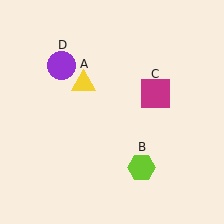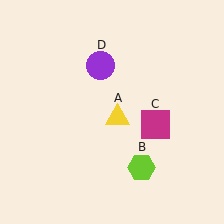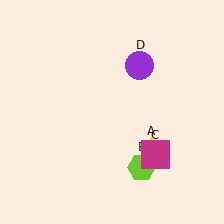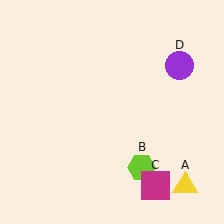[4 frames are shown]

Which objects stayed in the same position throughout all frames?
Lime hexagon (object B) remained stationary.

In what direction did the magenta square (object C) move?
The magenta square (object C) moved down.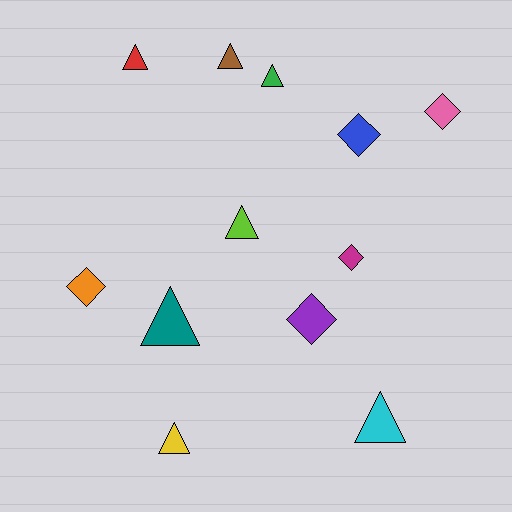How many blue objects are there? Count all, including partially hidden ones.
There is 1 blue object.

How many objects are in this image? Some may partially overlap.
There are 12 objects.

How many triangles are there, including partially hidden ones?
There are 7 triangles.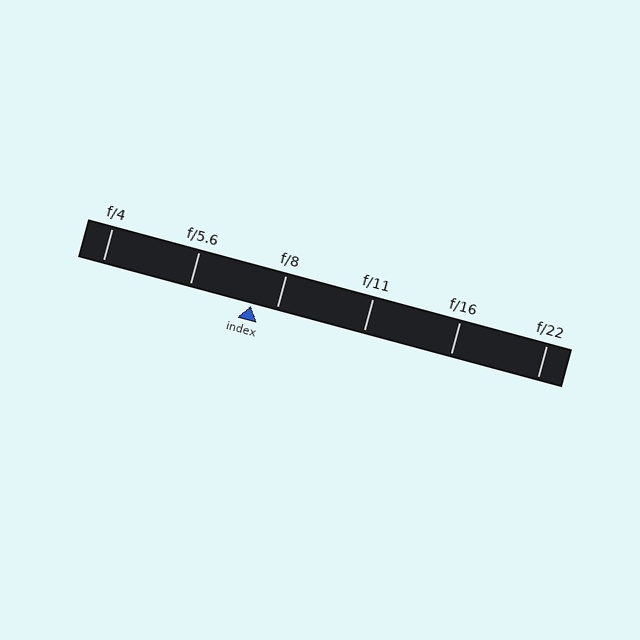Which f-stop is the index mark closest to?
The index mark is closest to f/8.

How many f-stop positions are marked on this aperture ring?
There are 6 f-stop positions marked.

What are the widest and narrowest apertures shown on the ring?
The widest aperture shown is f/4 and the narrowest is f/22.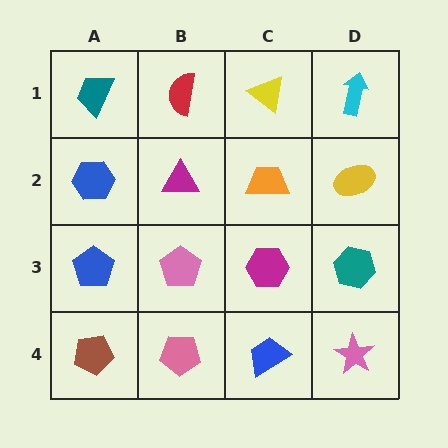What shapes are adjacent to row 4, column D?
A teal hexagon (row 3, column D), a blue trapezoid (row 4, column C).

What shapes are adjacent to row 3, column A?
A blue hexagon (row 2, column A), a brown pentagon (row 4, column A), a pink pentagon (row 3, column B).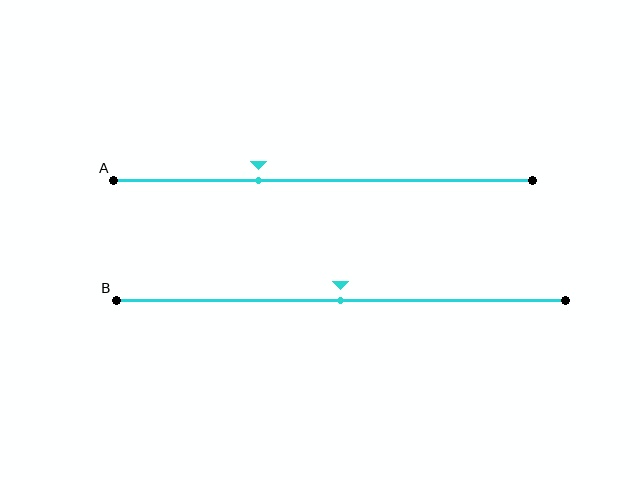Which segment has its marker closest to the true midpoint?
Segment B has its marker closest to the true midpoint.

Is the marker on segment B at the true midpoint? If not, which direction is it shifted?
Yes, the marker on segment B is at the true midpoint.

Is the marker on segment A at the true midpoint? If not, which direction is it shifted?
No, the marker on segment A is shifted to the left by about 15% of the segment length.